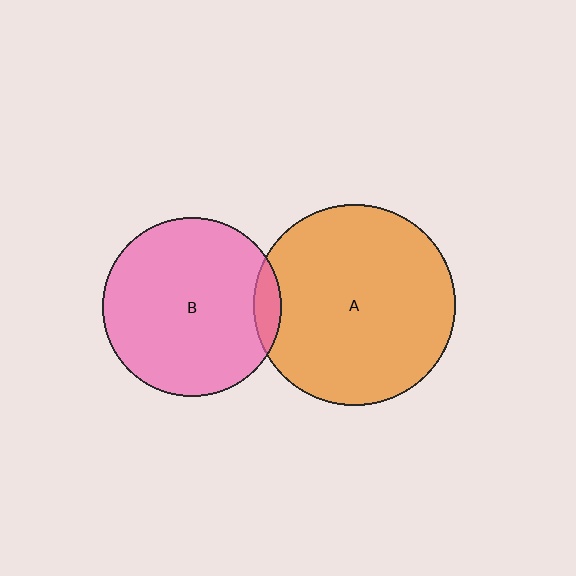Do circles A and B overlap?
Yes.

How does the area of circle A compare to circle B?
Approximately 1.3 times.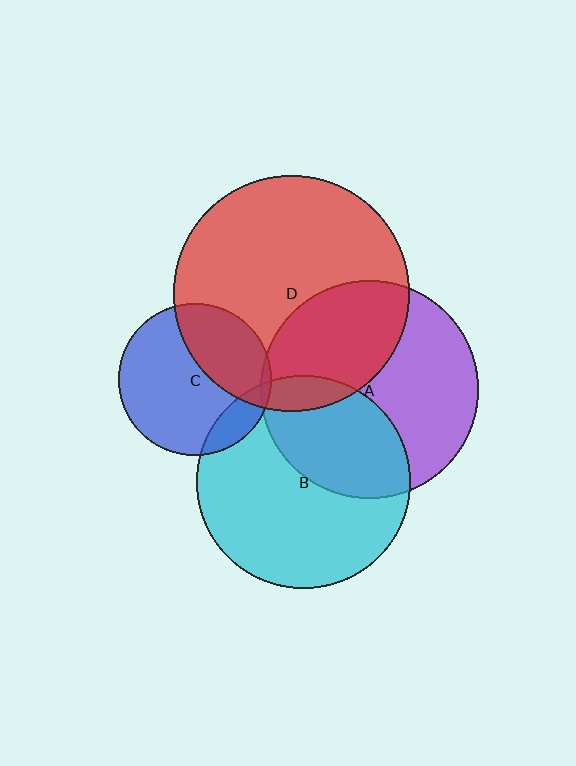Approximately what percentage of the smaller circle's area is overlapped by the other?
Approximately 35%.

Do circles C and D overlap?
Yes.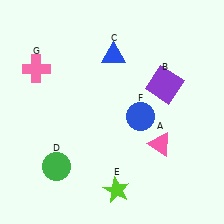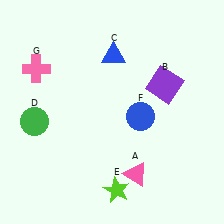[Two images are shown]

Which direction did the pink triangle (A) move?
The pink triangle (A) moved down.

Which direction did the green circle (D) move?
The green circle (D) moved up.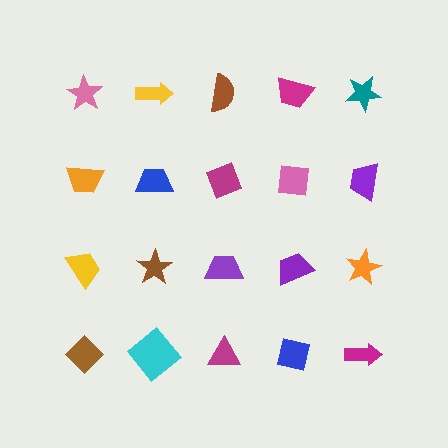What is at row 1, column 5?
A teal star.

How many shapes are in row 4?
5 shapes.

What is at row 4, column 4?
A blue square.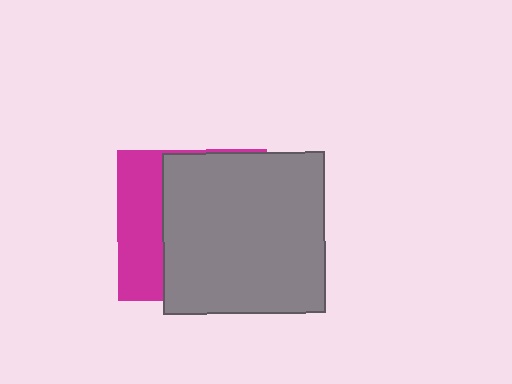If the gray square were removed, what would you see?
You would see the complete magenta square.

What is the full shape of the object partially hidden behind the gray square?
The partially hidden object is a magenta square.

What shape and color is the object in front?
The object in front is a gray square.